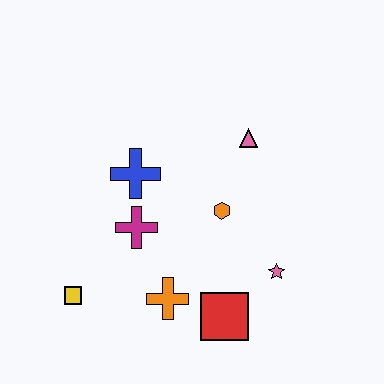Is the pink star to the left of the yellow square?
No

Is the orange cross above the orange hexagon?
No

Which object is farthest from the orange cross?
The pink triangle is farthest from the orange cross.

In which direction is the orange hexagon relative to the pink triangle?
The orange hexagon is below the pink triangle.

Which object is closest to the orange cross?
The red square is closest to the orange cross.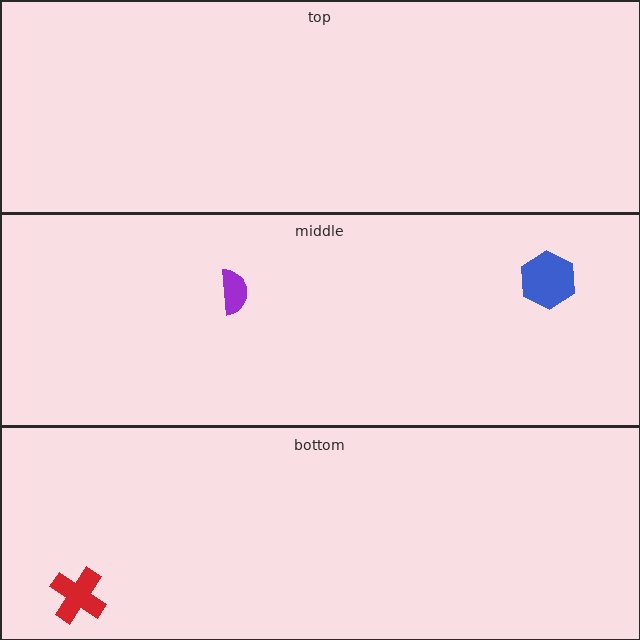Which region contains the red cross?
The bottom region.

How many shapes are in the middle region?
2.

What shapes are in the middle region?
The purple semicircle, the blue hexagon.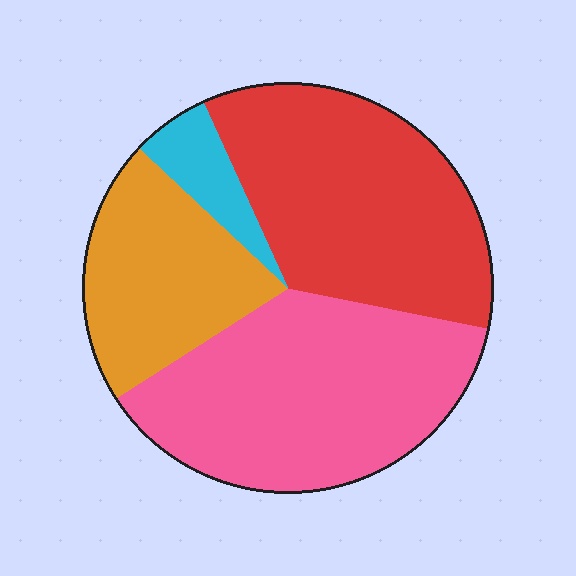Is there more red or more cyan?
Red.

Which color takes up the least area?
Cyan, at roughly 5%.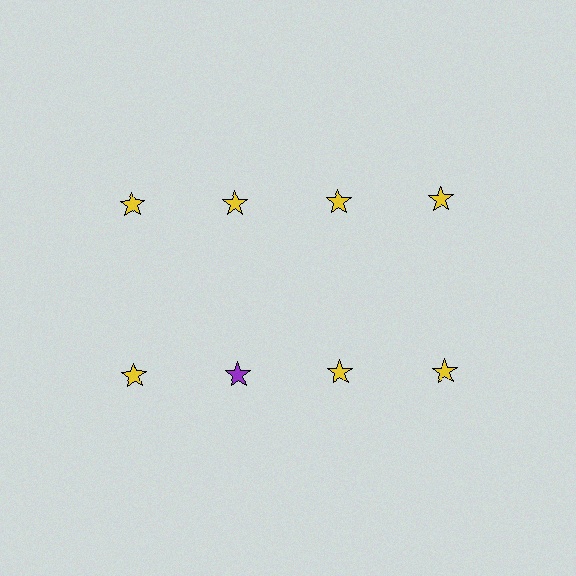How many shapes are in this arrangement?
There are 8 shapes arranged in a grid pattern.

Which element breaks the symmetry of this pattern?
The purple star in the second row, second from left column breaks the symmetry. All other shapes are yellow stars.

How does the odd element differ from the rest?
It has a different color: purple instead of yellow.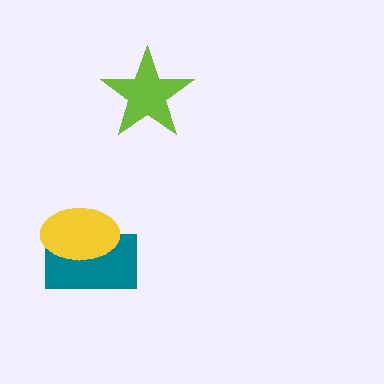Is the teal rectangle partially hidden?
Yes, it is partially covered by another shape.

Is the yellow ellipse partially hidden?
No, no other shape covers it.